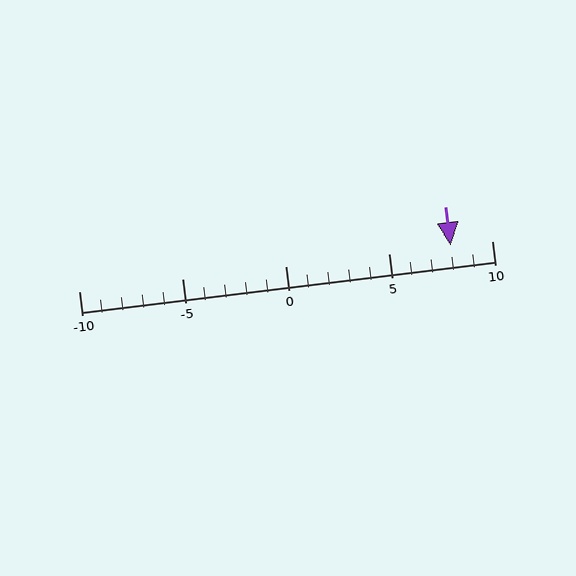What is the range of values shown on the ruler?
The ruler shows values from -10 to 10.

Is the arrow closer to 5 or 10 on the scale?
The arrow is closer to 10.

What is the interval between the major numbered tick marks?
The major tick marks are spaced 5 units apart.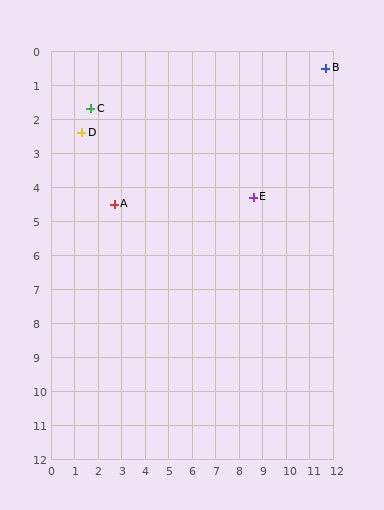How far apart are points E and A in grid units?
Points E and A are about 5.9 grid units apart.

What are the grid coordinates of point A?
Point A is at approximately (2.7, 4.5).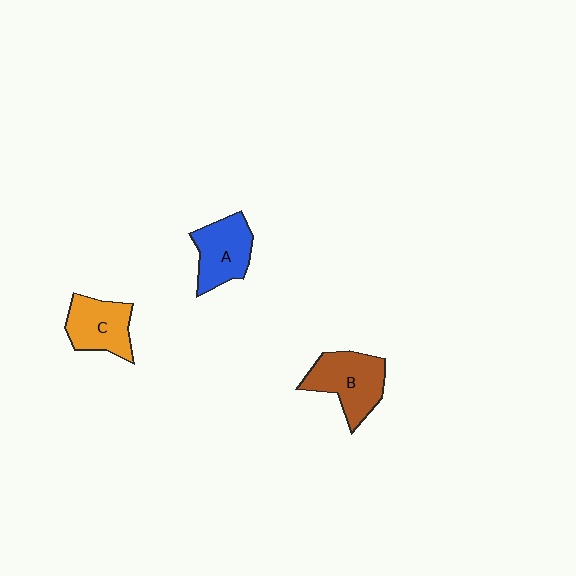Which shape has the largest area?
Shape B (brown).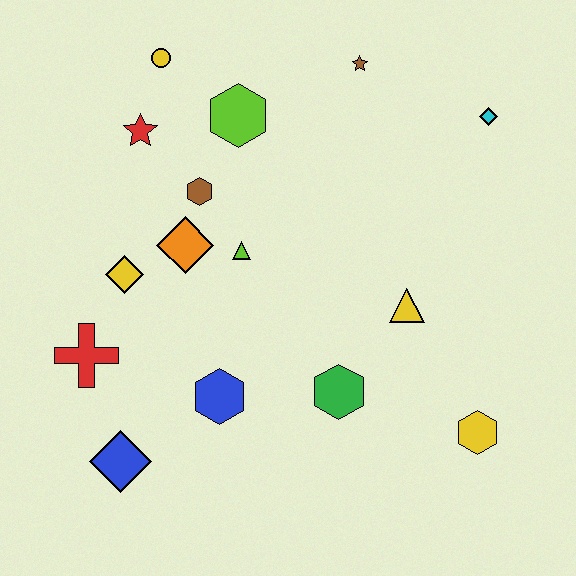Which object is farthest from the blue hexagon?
The cyan diamond is farthest from the blue hexagon.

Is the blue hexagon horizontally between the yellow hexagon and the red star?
Yes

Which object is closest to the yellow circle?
The red star is closest to the yellow circle.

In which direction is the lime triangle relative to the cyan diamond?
The lime triangle is to the left of the cyan diamond.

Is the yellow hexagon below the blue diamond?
No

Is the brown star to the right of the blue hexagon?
Yes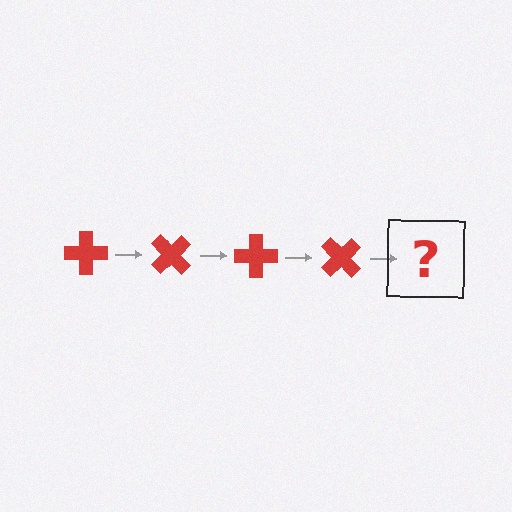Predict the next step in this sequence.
The next step is a red cross rotated 180 degrees.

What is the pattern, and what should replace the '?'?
The pattern is that the cross rotates 45 degrees each step. The '?' should be a red cross rotated 180 degrees.